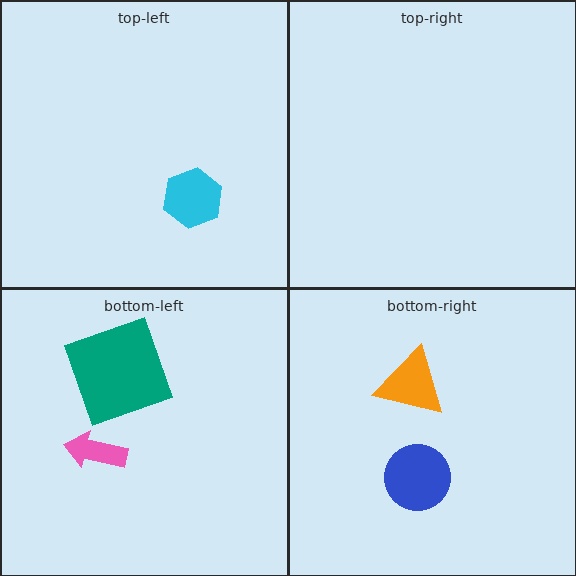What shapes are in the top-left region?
The cyan hexagon.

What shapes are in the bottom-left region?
The teal square, the pink arrow.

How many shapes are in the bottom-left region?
2.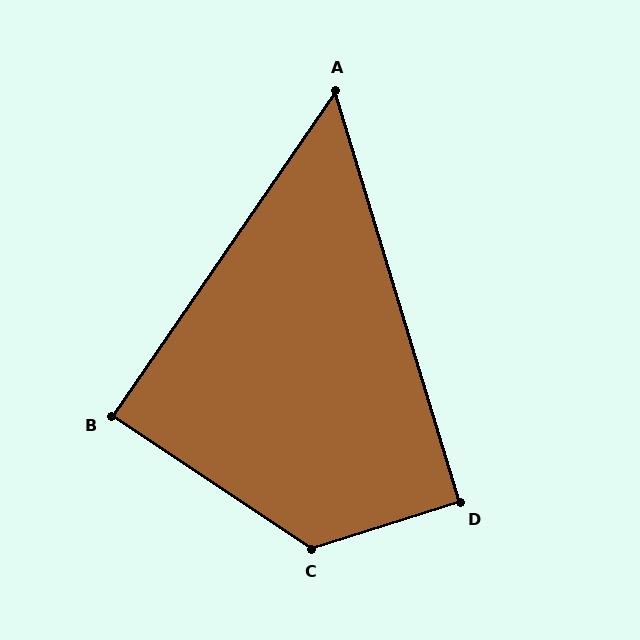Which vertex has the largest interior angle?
C, at approximately 129 degrees.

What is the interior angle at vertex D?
Approximately 91 degrees (approximately right).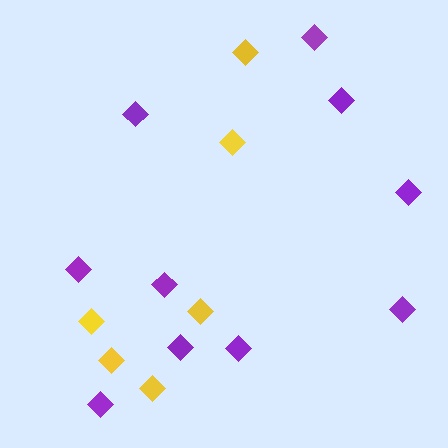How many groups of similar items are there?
There are 2 groups: one group of purple diamonds (10) and one group of yellow diamonds (6).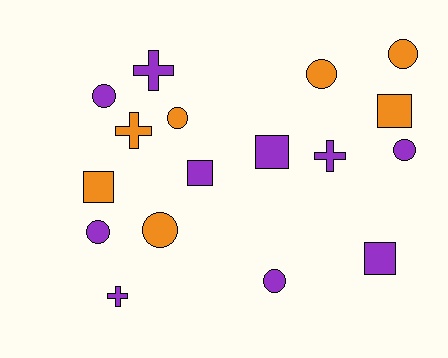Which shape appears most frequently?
Circle, with 8 objects.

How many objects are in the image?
There are 17 objects.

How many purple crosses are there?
There are 3 purple crosses.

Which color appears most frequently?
Purple, with 10 objects.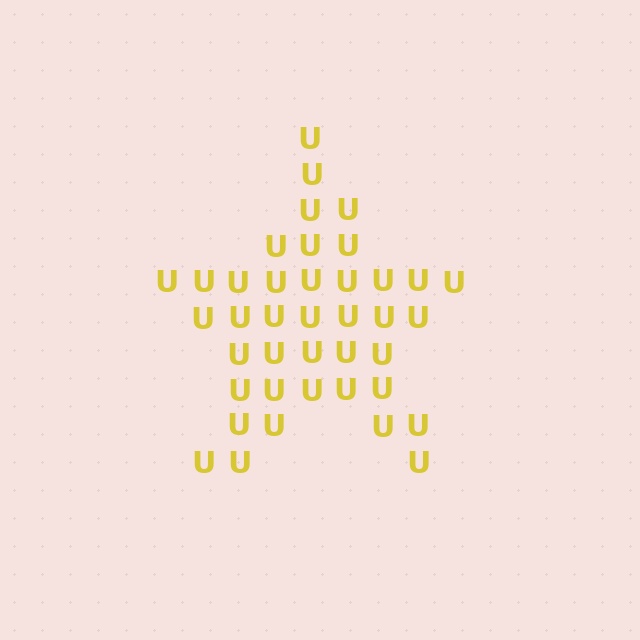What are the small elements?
The small elements are letter U's.